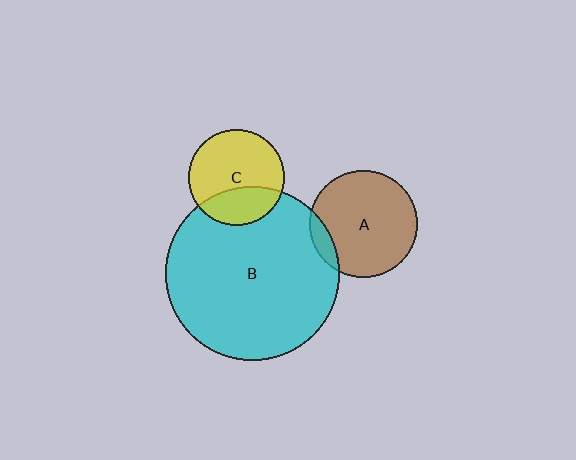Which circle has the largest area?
Circle B (cyan).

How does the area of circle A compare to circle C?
Approximately 1.2 times.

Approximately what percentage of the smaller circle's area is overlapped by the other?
Approximately 30%.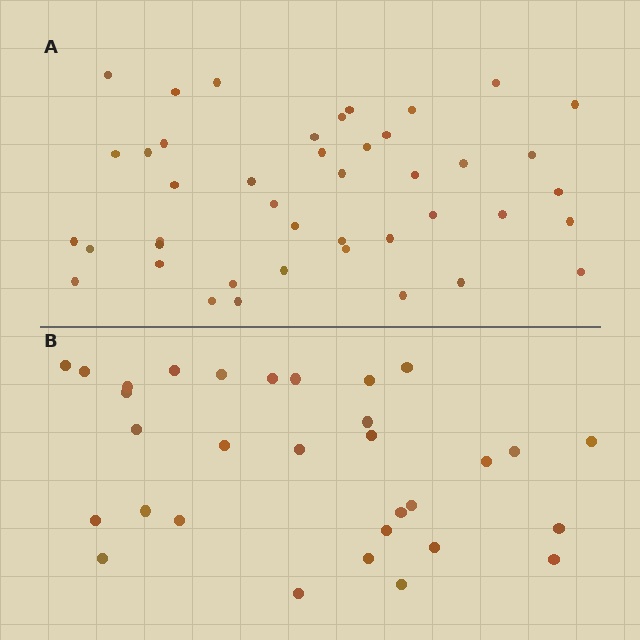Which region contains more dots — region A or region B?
Region A (the top region) has more dots.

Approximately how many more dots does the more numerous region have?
Region A has roughly 12 or so more dots than region B.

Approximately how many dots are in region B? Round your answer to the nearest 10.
About 30 dots. (The exact count is 31, which rounds to 30.)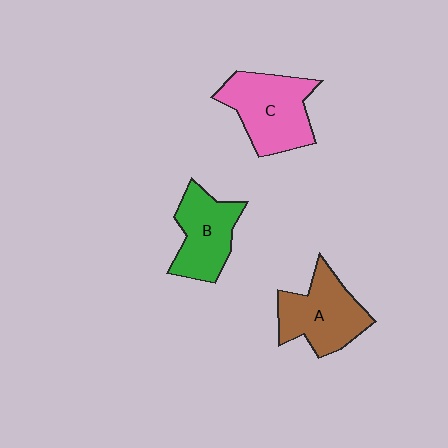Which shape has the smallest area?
Shape B (green).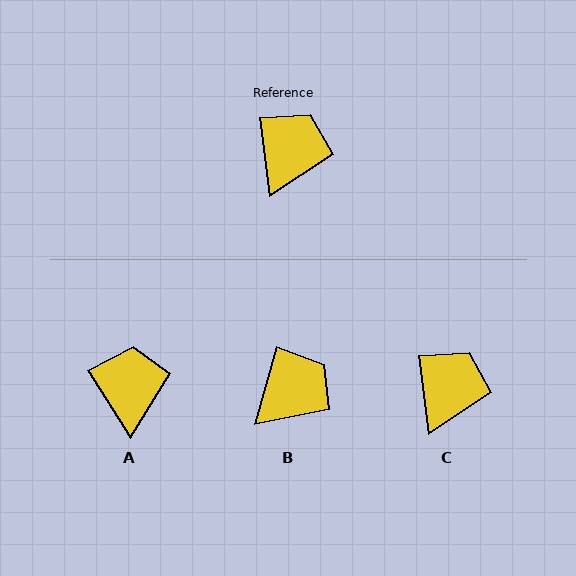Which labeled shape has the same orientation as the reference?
C.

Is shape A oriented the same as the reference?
No, it is off by about 25 degrees.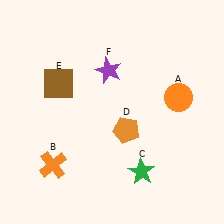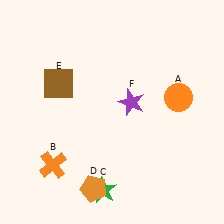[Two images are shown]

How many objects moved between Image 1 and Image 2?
3 objects moved between the two images.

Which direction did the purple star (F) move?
The purple star (F) moved down.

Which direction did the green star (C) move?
The green star (C) moved left.